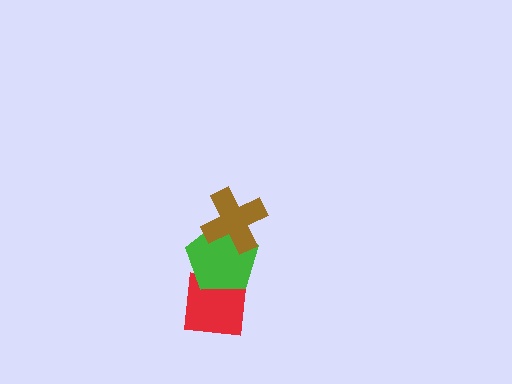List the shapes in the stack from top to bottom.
From top to bottom: the brown cross, the green pentagon, the red square.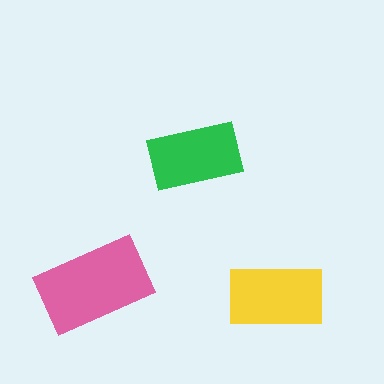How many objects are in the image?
There are 3 objects in the image.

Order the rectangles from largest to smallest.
the pink one, the yellow one, the green one.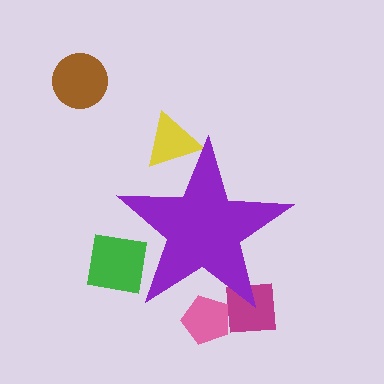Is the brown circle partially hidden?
No, the brown circle is fully visible.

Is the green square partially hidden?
Yes, the green square is partially hidden behind the purple star.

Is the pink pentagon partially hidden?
Yes, the pink pentagon is partially hidden behind the purple star.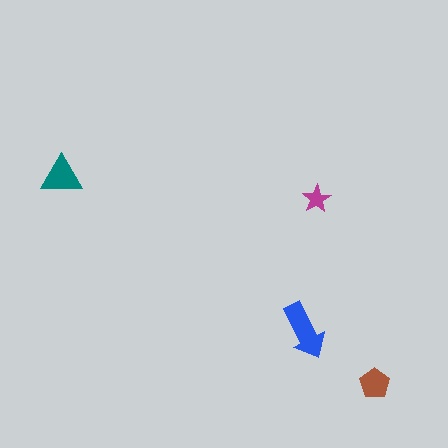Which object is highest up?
The teal triangle is topmost.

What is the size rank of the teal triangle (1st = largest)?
2nd.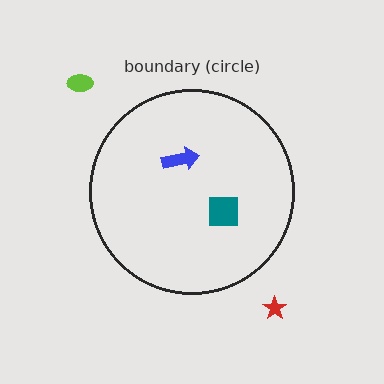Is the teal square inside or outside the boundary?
Inside.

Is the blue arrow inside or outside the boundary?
Inside.